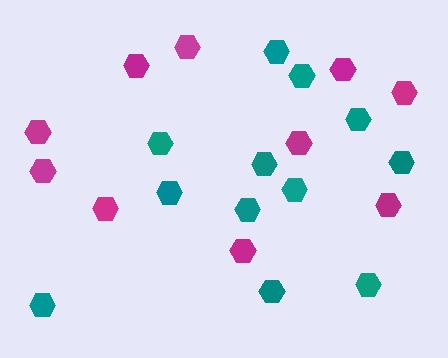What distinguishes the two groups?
There are 2 groups: one group of magenta hexagons (10) and one group of teal hexagons (12).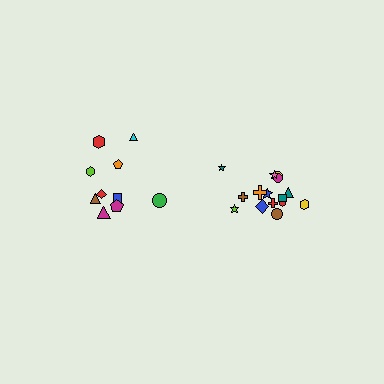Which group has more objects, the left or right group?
The right group.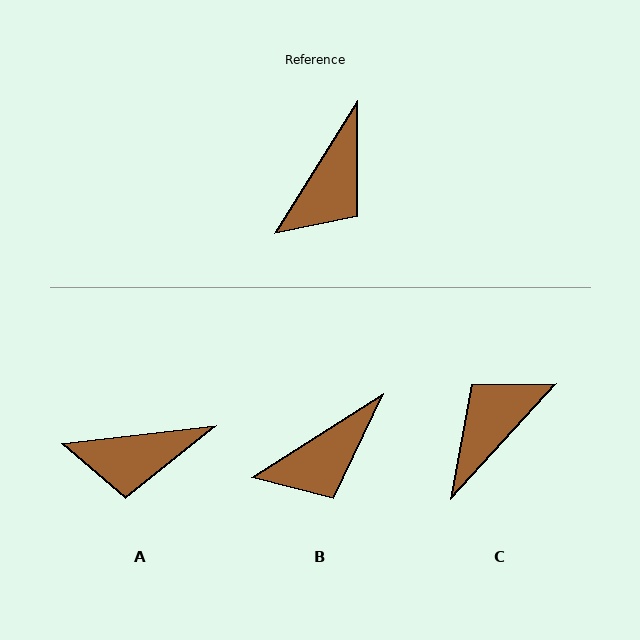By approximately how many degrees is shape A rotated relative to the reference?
Approximately 52 degrees clockwise.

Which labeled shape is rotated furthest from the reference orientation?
C, about 169 degrees away.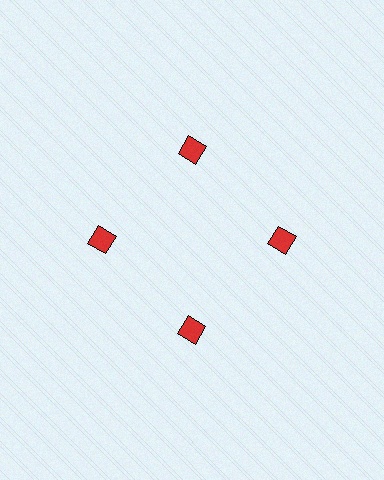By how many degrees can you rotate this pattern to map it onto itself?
The pattern maps onto itself every 90 degrees of rotation.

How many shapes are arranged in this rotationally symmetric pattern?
There are 4 shapes, arranged in 4 groups of 1.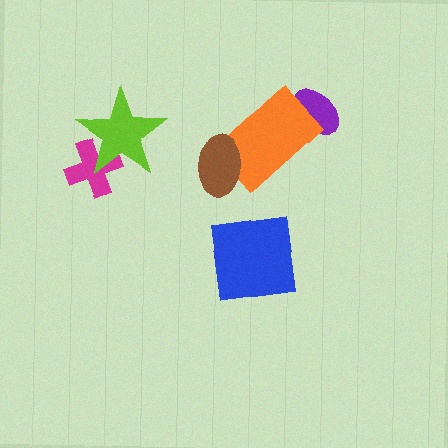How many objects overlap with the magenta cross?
1 object overlaps with the magenta cross.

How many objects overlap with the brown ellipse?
1 object overlaps with the brown ellipse.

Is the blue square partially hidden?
No, no other shape covers it.